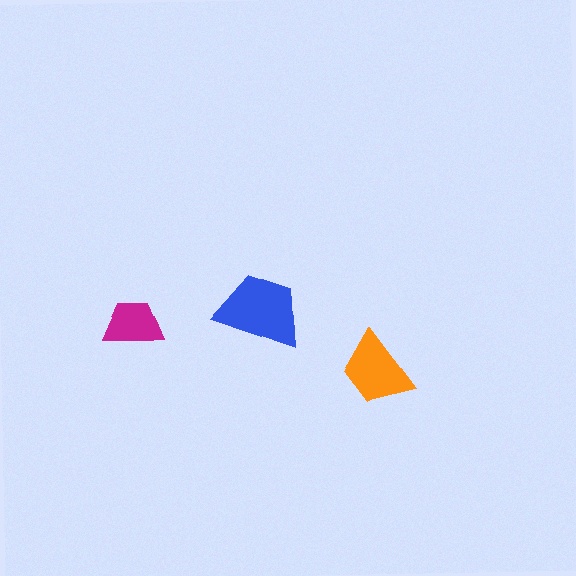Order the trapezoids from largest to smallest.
the blue one, the orange one, the magenta one.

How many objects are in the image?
There are 3 objects in the image.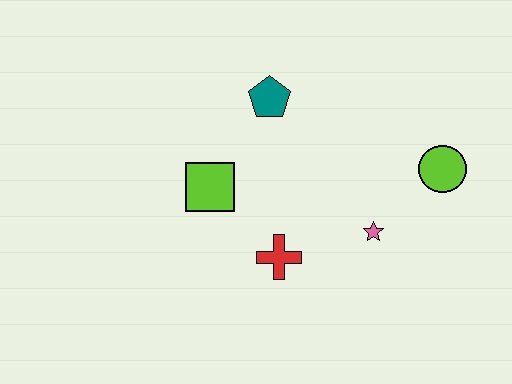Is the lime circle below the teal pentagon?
Yes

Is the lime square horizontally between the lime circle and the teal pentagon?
No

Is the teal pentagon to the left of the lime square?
No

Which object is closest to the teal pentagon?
The lime square is closest to the teal pentagon.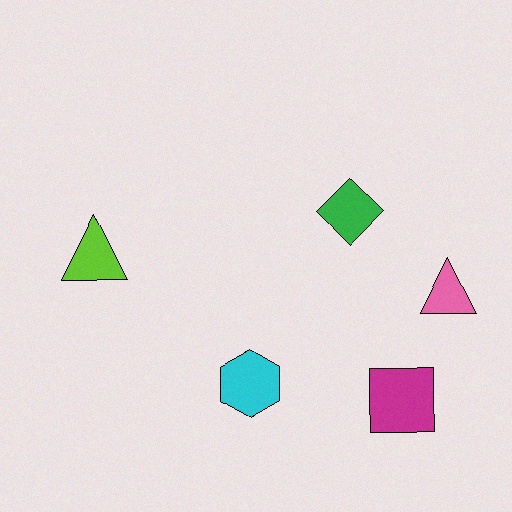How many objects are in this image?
There are 5 objects.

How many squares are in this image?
There is 1 square.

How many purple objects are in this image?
There are no purple objects.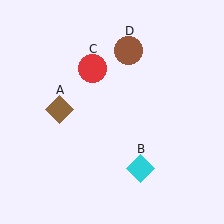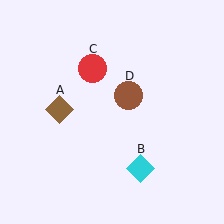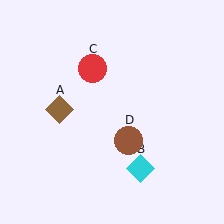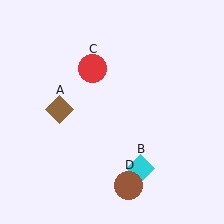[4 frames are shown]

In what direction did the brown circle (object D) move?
The brown circle (object D) moved down.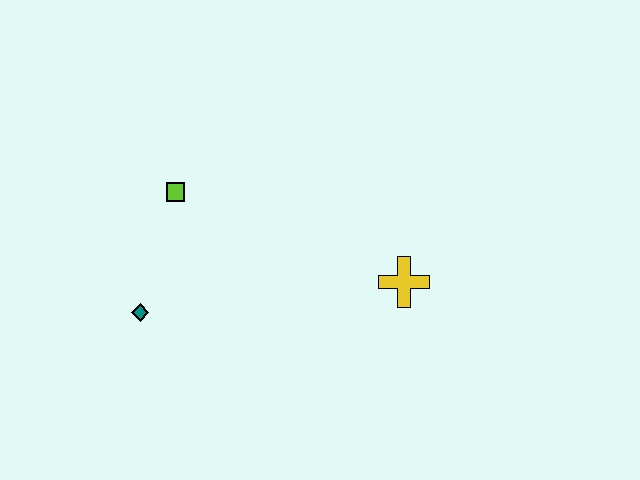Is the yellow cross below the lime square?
Yes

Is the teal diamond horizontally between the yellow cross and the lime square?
No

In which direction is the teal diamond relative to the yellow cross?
The teal diamond is to the left of the yellow cross.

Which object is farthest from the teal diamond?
The yellow cross is farthest from the teal diamond.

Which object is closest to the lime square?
The teal diamond is closest to the lime square.